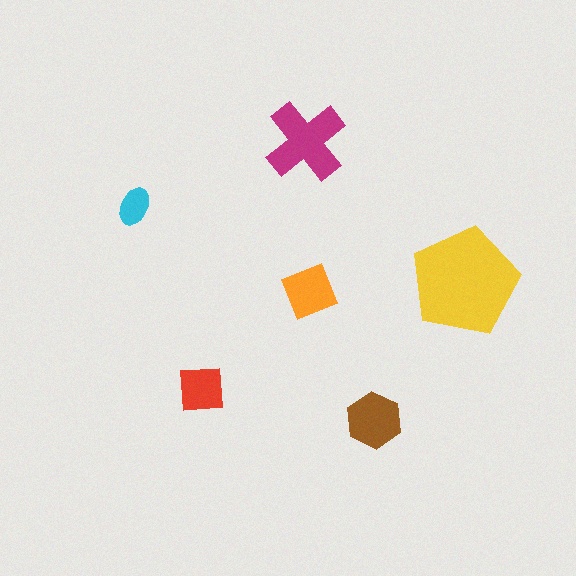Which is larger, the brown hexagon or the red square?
The brown hexagon.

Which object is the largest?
The yellow pentagon.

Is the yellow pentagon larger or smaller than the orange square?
Larger.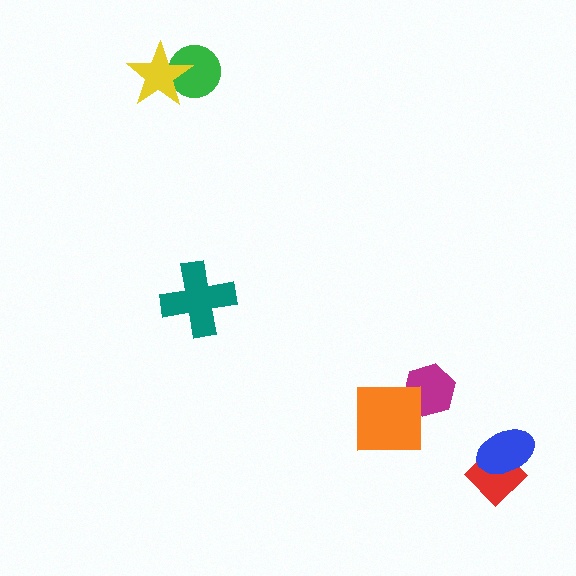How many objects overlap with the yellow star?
1 object overlaps with the yellow star.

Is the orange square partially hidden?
No, no other shape covers it.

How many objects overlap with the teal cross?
0 objects overlap with the teal cross.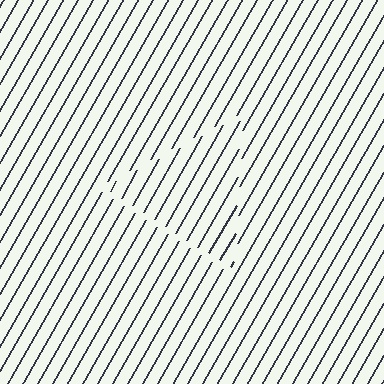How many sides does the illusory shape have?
3 sides — the line-ends trace a triangle.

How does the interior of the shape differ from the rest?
The interior of the shape contains the same grating, shifted by half a period — the contour is defined by the phase discontinuity where line-ends from the inner and outer gratings abut.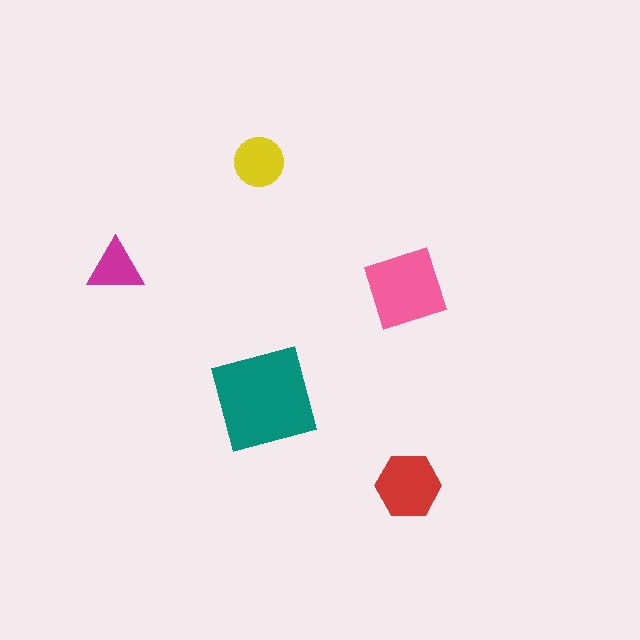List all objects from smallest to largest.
The magenta triangle, the yellow circle, the red hexagon, the pink diamond, the teal square.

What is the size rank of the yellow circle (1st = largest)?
4th.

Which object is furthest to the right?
The red hexagon is rightmost.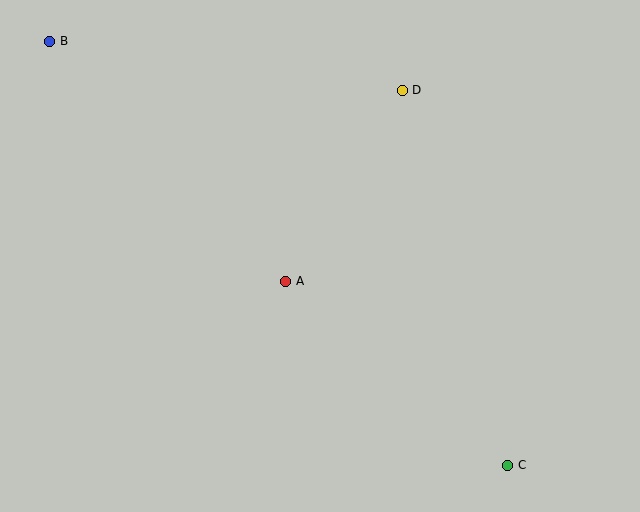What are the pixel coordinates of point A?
Point A is at (286, 281).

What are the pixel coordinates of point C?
Point C is at (508, 465).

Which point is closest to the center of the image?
Point A at (286, 281) is closest to the center.